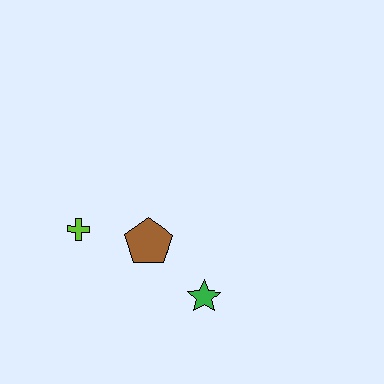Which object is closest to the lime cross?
The brown pentagon is closest to the lime cross.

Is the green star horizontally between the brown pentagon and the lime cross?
No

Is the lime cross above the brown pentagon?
Yes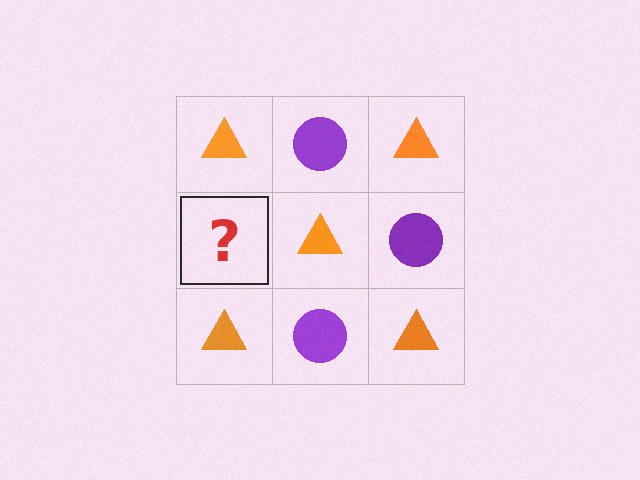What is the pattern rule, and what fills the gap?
The rule is that it alternates orange triangle and purple circle in a checkerboard pattern. The gap should be filled with a purple circle.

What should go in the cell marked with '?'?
The missing cell should contain a purple circle.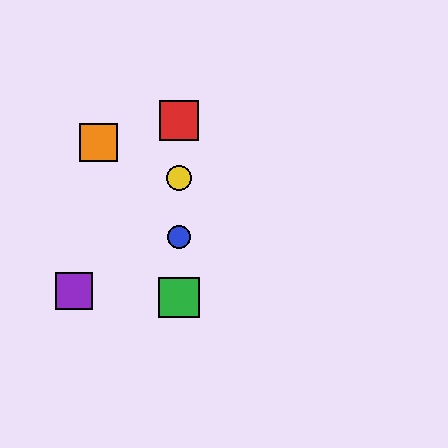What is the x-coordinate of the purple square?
The purple square is at x≈74.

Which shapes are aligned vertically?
The red square, the blue circle, the green square, the yellow circle are aligned vertically.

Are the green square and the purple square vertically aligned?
No, the green square is at x≈179 and the purple square is at x≈74.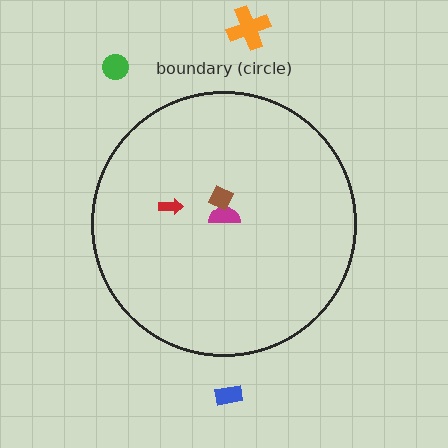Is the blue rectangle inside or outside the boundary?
Outside.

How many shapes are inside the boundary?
3 inside, 3 outside.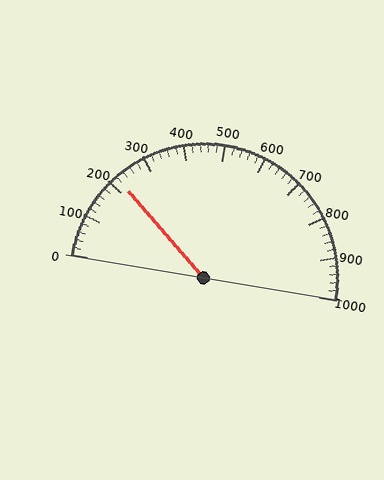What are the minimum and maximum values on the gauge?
The gauge ranges from 0 to 1000.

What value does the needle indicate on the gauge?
The needle indicates approximately 220.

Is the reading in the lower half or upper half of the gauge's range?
The reading is in the lower half of the range (0 to 1000).